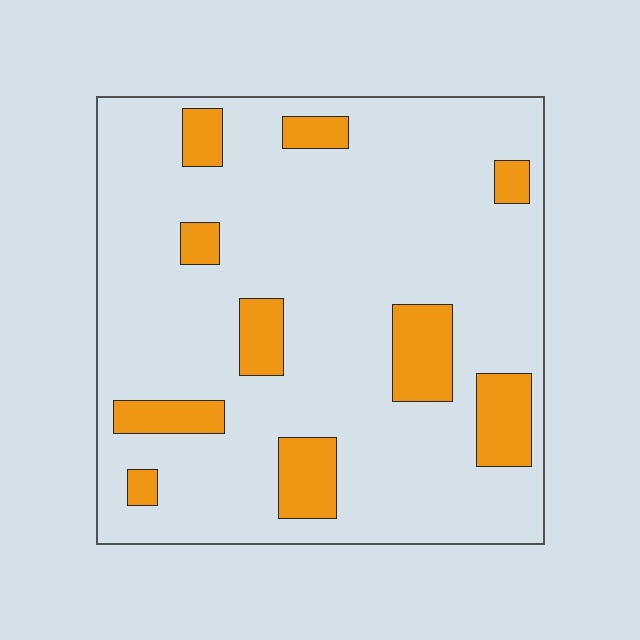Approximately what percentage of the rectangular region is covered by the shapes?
Approximately 15%.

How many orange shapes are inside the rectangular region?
10.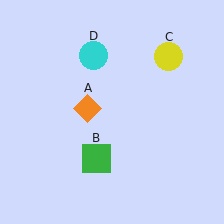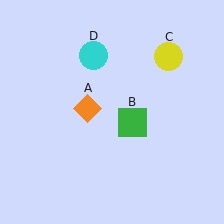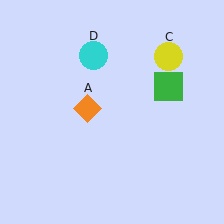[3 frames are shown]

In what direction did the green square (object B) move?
The green square (object B) moved up and to the right.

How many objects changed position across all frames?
1 object changed position: green square (object B).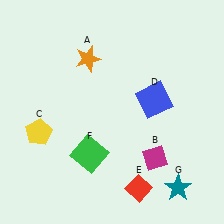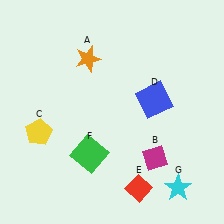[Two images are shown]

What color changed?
The star (G) changed from teal in Image 1 to cyan in Image 2.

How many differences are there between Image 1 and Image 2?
There is 1 difference between the two images.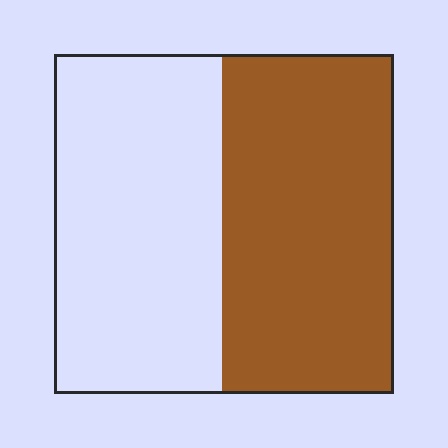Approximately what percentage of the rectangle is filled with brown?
Approximately 50%.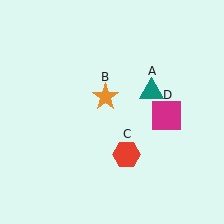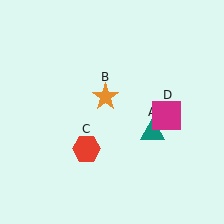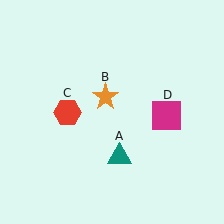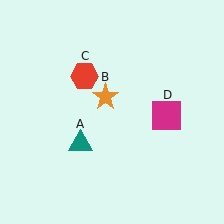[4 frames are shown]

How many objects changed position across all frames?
2 objects changed position: teal triangle (object A), red hexagon (object C).